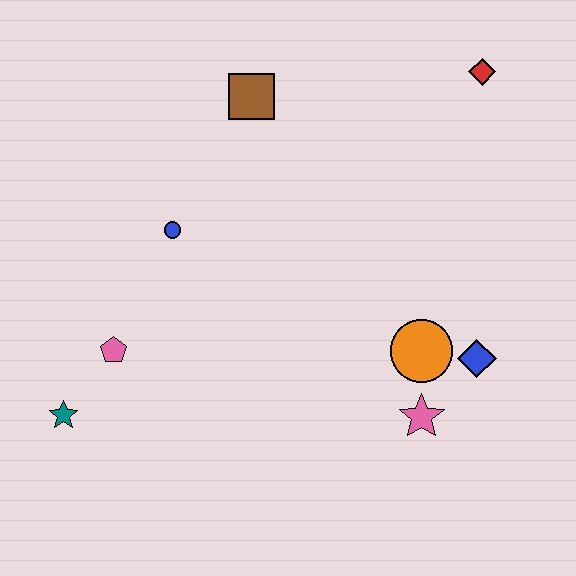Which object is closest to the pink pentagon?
The teal star is closest to the pink pentagon.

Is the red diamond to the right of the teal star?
Yes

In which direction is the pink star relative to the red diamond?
The pink star is below the red diamond.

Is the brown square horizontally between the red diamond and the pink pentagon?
Yes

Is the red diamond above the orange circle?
Yes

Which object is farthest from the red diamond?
The teal star is farthest from the red diamond.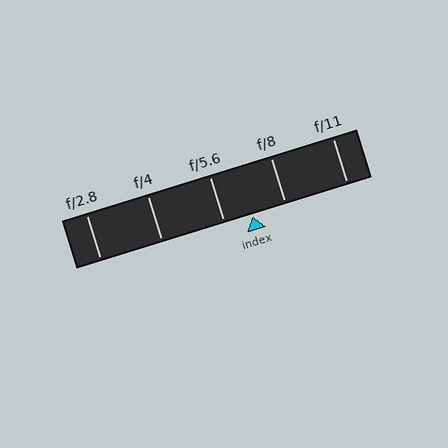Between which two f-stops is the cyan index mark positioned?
The index mark is between f/5.6 and f/8.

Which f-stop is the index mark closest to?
The index mark is closest to f/5.6.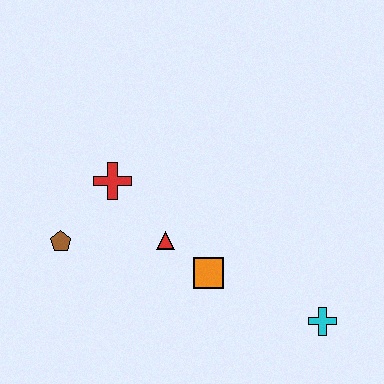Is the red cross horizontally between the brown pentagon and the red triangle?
Yes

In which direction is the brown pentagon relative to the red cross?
The brown pentagon is below the red cross.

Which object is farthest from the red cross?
The cyan cross is farthest from the red cross.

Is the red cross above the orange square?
Yes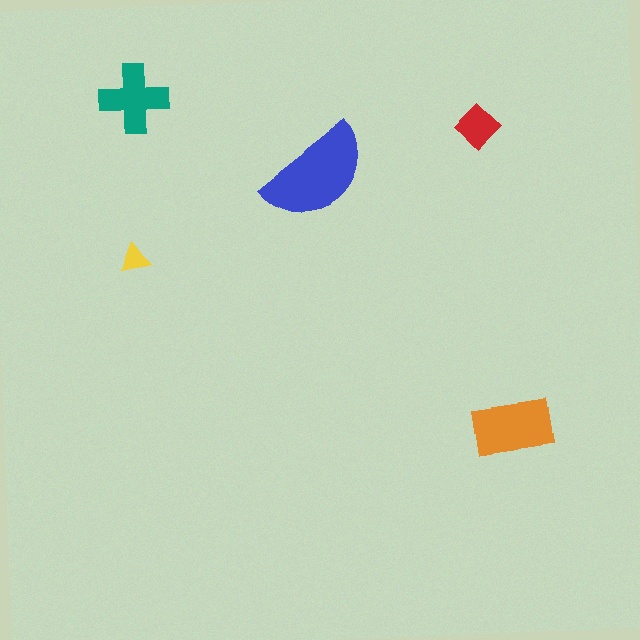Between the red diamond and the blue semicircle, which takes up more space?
The blue semicircle.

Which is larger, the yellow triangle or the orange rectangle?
The orange rectangle.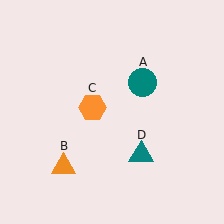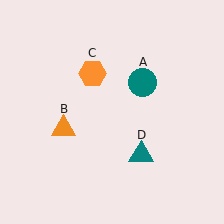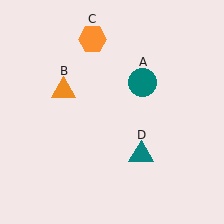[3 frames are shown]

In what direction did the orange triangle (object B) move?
The orange triangle (object B) moved up.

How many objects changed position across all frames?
2 objects changed position: orange triangle (object B), orange hexagon (object C).